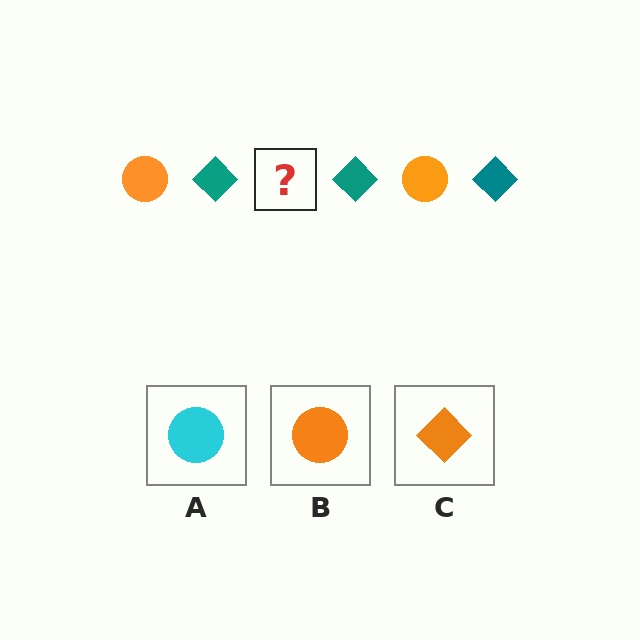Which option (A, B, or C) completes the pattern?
B.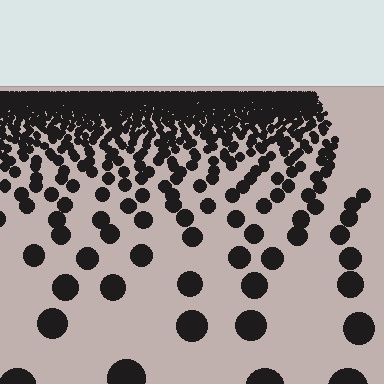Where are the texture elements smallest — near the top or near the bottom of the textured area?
Near the top.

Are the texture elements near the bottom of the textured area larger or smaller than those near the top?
Larger. Near the bottom, elements are closer to the viewer and appear at a bigger on-screen size.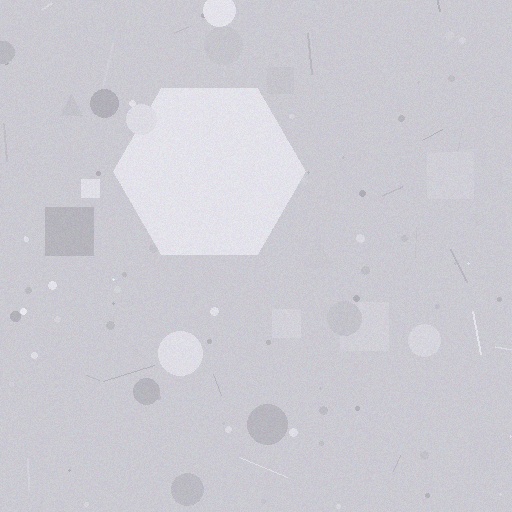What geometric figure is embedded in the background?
A hexagon is embedded in the background.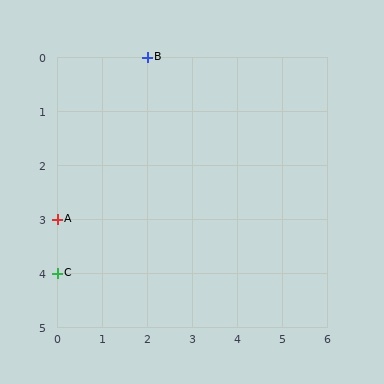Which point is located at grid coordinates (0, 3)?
Point A is at (0, 3).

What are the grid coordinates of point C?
Point C is at grid coordinates (0, 4).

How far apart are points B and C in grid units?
Points B and C are 2 columns and 4 rows apart (about 4.5 grid units diagonally).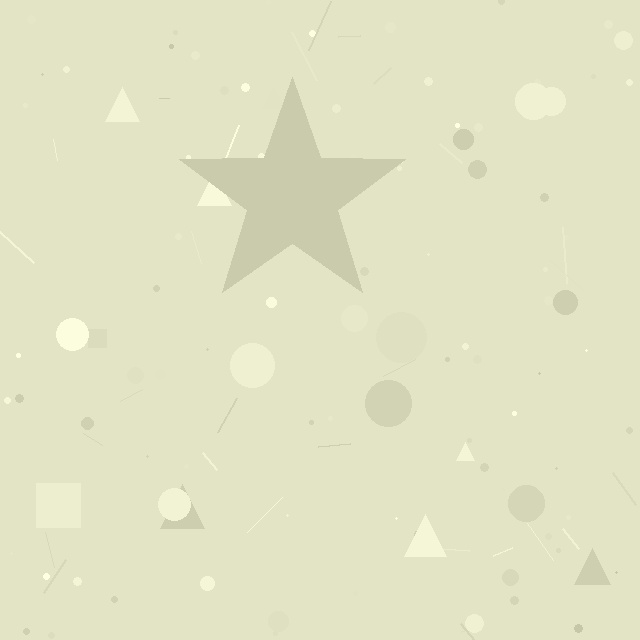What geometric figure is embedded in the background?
A star is embedded in the background.